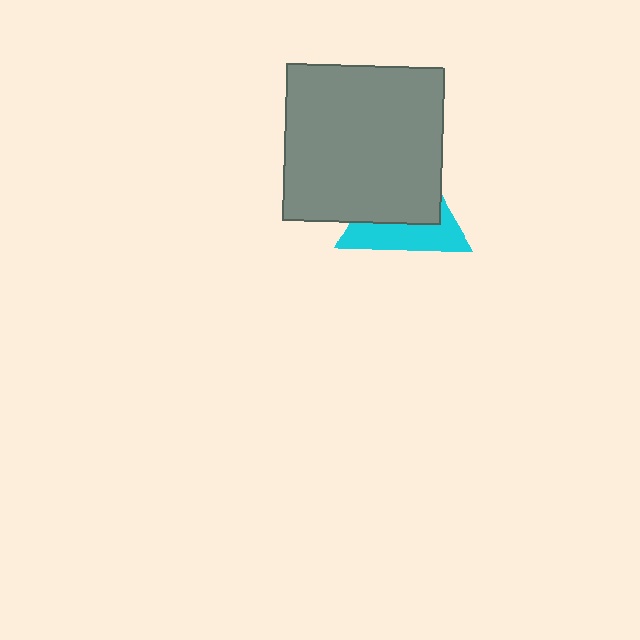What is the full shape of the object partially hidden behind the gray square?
The partially hidden object is a cyan triangle.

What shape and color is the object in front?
The object in front is a gray square.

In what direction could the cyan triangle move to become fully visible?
The cyan triangle could move toward the lower-right. That would shift it out from behind the gray square entirely.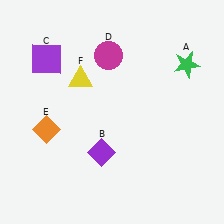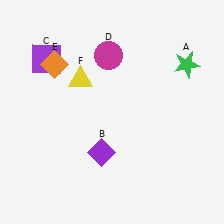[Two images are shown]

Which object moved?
The orange diamond (E) moved up.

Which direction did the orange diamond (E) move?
The orange diamond (E) moved up.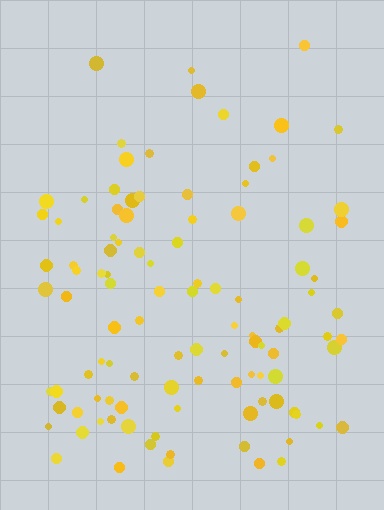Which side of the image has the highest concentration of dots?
The bottom.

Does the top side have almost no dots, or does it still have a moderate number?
Still a moderate number, just noticeably fewer than the bottom.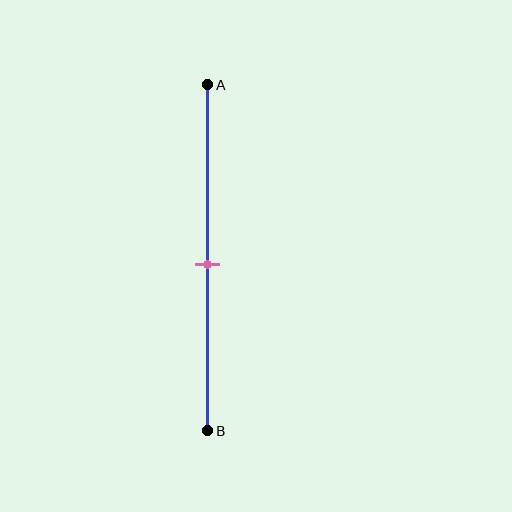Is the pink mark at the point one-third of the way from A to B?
No, the mark is at about 50% from A, not at the 33% one-third point.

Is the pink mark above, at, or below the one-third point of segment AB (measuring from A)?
The pink mark is below the one-third point of segment AB.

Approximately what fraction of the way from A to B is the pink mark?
The pink mark is approximately 50% of the way from A to B.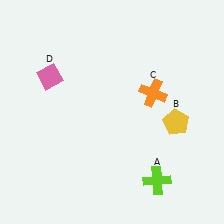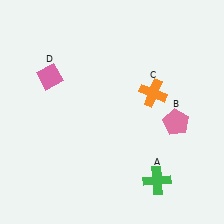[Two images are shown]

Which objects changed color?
A changed from lime to green. B changed from yellow to pink.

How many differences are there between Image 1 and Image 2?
There are 2 differences between the two images.